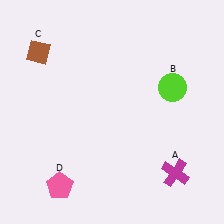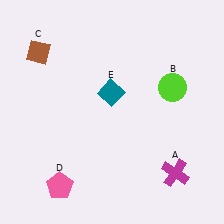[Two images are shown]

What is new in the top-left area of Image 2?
A teal diamond (E) was added in the top-left area of Image 2.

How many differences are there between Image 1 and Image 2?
There is 1 difference between the two images.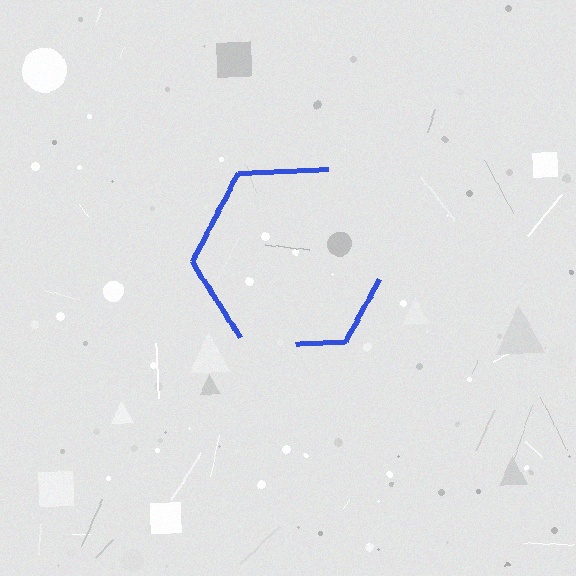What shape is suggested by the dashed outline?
The dashed outline suggests a hexagon.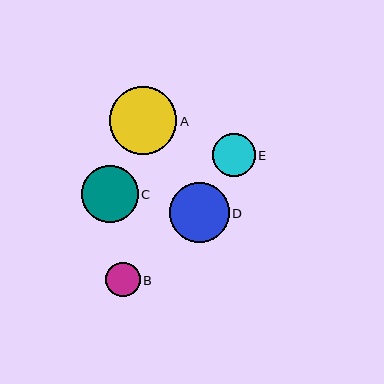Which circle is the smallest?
Circle B is the smallest with a size of approximately 34 pixels.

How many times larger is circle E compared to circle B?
Circle E is approximately 1.3 times the size of circle B.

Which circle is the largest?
Circle A is the largest with a size of approximately 67 pixels.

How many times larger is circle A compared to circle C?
Circle A is approximately 1.2 times the size of circle C.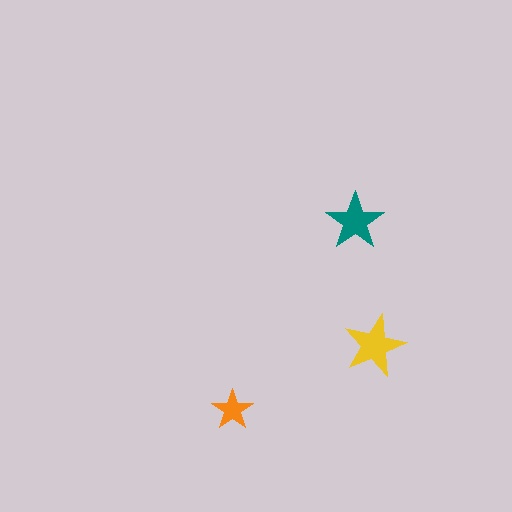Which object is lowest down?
The orange star is bottommost.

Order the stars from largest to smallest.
the yellow one, the teal one, the orange one.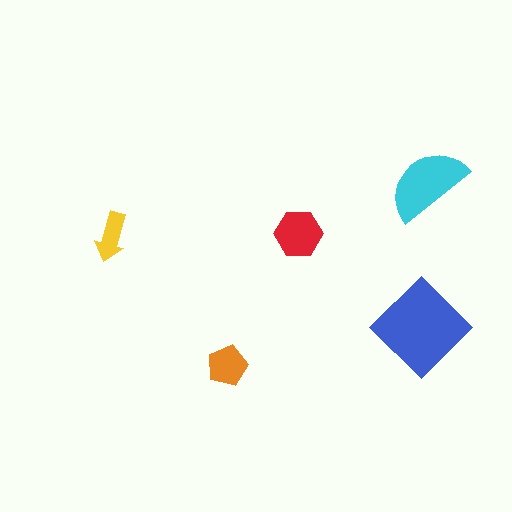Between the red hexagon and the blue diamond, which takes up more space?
The blue diamond.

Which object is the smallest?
The yellow arrow.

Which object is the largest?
The blue diamond.